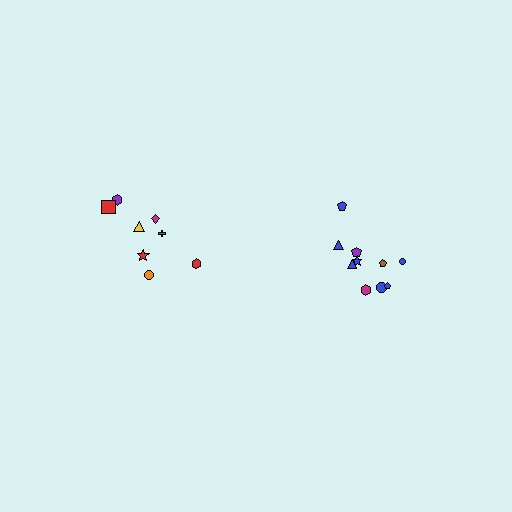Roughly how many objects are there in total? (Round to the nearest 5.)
Roughly 20 objects in total.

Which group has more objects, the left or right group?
The right group.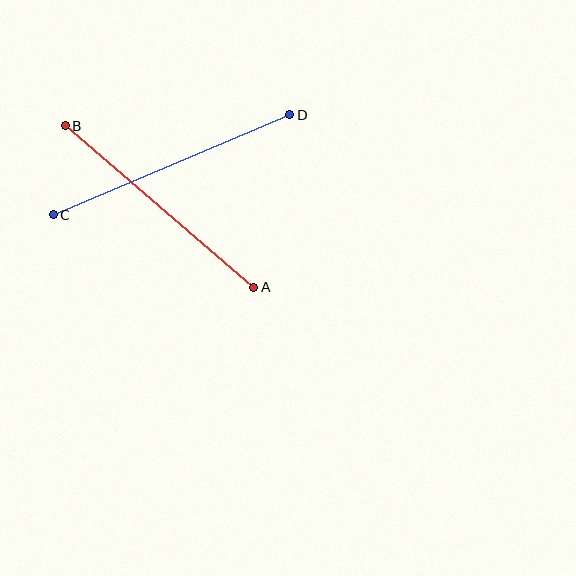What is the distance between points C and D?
The distance is approximately 257 pixels.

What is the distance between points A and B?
The distance is approximately 248 pixels.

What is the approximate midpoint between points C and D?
The midpoint is at approximately (172, 165) pixels.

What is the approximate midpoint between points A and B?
The midpoint is at approximately (159, 207) pixels.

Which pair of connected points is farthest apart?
Points C and D are farthest apart.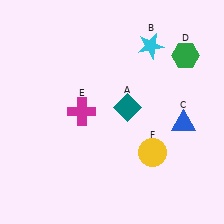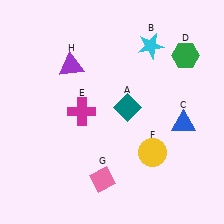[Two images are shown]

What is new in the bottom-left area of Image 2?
A pink diamond (G) was added in the bottom-left area of Image 2.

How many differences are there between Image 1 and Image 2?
There are 2 differences between the two images.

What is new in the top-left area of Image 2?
A purple triangle (H) was added in the top-left area of Image 2.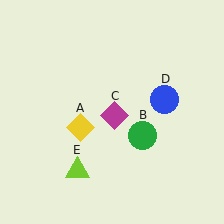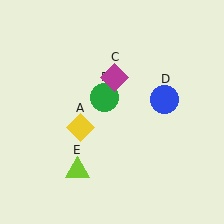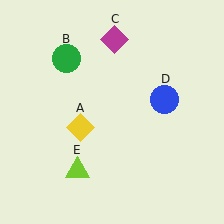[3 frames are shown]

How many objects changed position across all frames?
2 objects changed position: green circle (object B), magenta diamond (object C).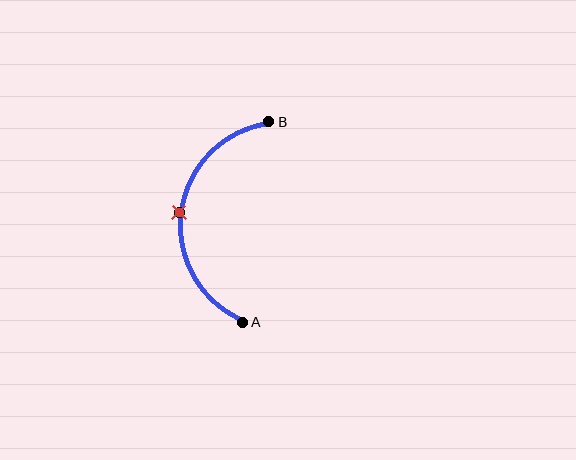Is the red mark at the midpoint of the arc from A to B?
Yes. The red mark lies on the arc at equal arc-length from both A and B — it is the arc midpoint.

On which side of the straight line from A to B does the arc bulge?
The arc bulges to the left of the straight line connecting A and B.